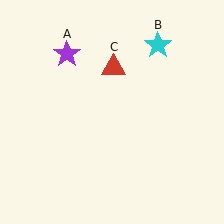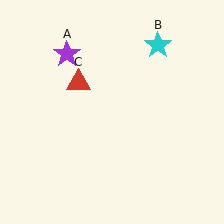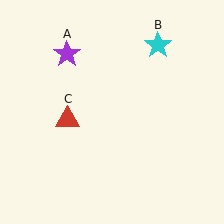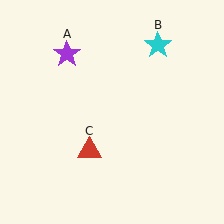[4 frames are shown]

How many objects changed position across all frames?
1 object changed position: red triangle (object C).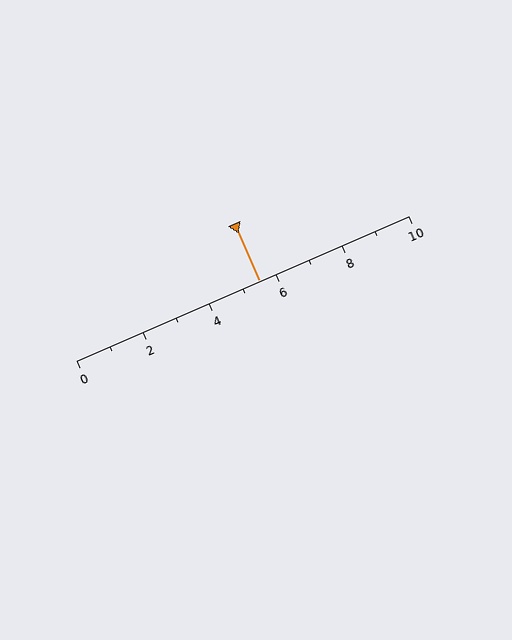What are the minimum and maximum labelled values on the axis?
The axis runs from 0 to 10.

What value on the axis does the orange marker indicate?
The marker indicates approximately 5.5.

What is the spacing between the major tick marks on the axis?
The major ticks are spaced 2 apart.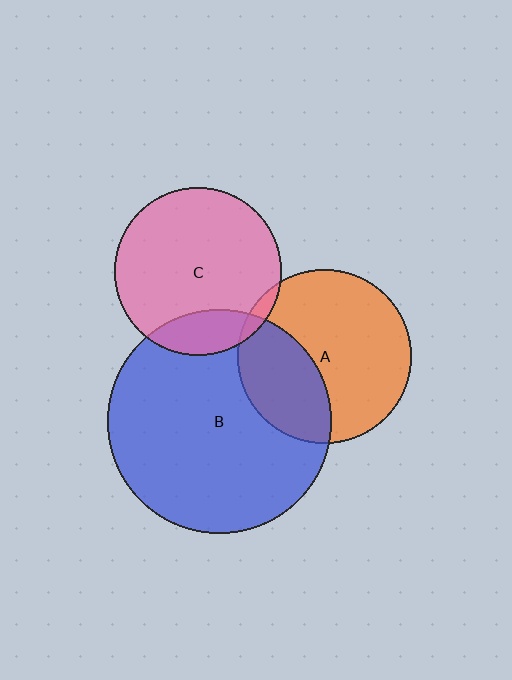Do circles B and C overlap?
Yes.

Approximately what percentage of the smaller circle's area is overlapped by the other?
Approximately 15%.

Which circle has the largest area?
Circle B (blue).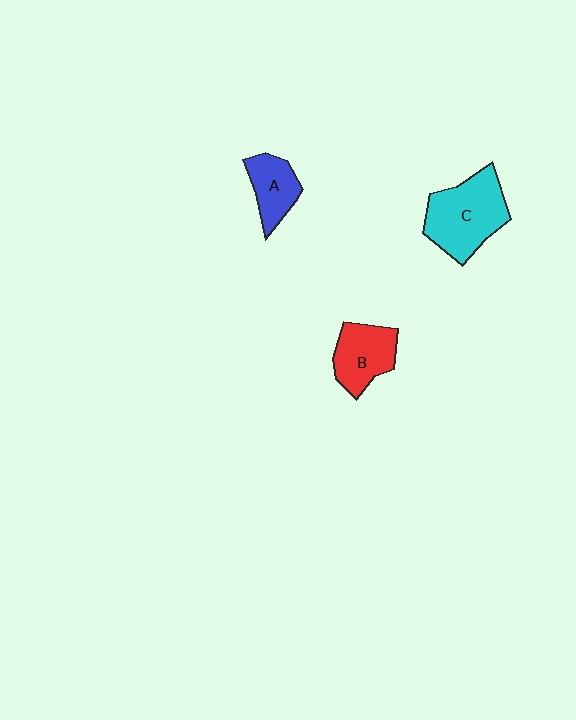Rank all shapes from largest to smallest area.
From largest to smallest: C (cyan), B (red), A (blue).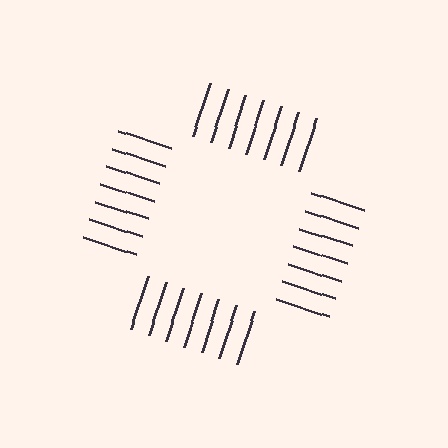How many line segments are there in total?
28 — 7 along each of the 4 edges.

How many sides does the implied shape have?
4 sides — the line-ends trace a square.